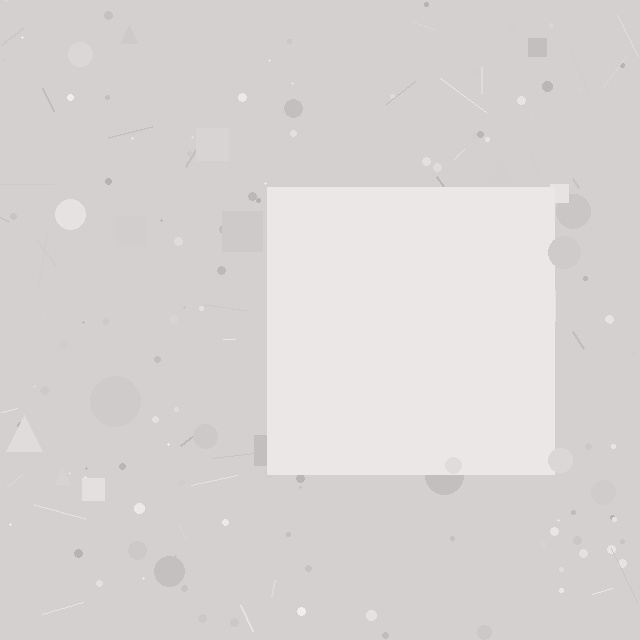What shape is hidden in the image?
A square is hidden in the image.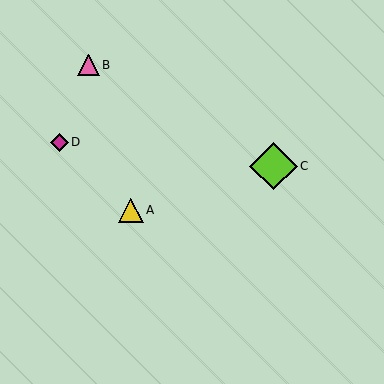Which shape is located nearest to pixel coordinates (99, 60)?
The pink triangle (labeled B) at (89, 65) is nearest to that location.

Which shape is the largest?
The lime diamond (labeled C) is the largest.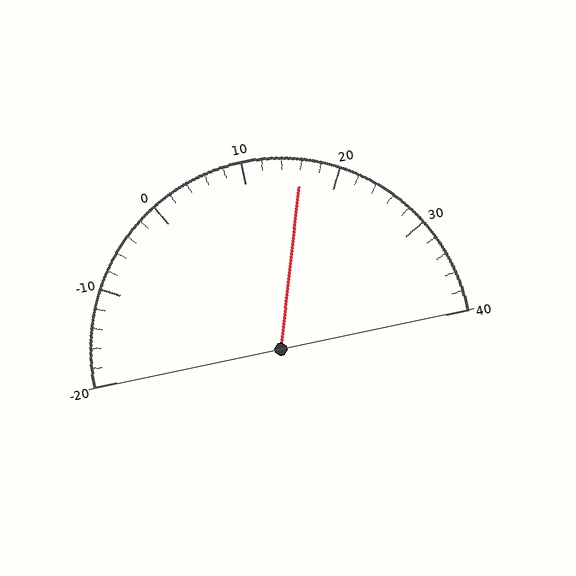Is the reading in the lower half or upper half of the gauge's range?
The reading is in the upper half of the range (-20 to 40).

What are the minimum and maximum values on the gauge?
The gauge ranges from -20 to 40.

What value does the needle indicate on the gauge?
The needle indicates approximately 16.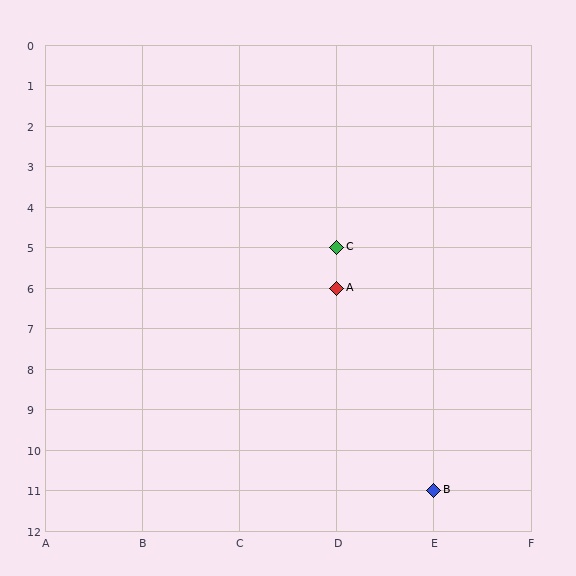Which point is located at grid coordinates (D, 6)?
Point A is at (D, 6).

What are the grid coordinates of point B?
Point B is at grid coordinates (E, 11).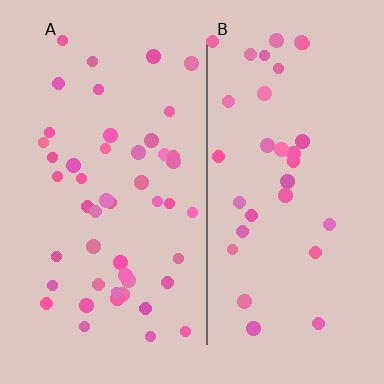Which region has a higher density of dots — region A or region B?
A (the left).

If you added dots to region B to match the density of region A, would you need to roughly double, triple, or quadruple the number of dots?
Approximately double.